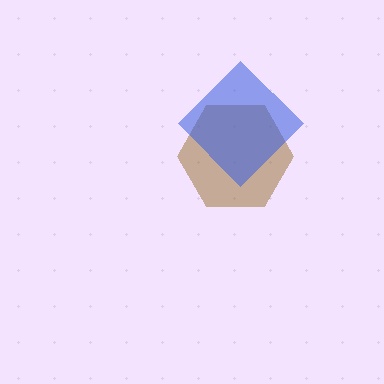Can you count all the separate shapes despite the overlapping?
Yes, there are 2 separate shapes.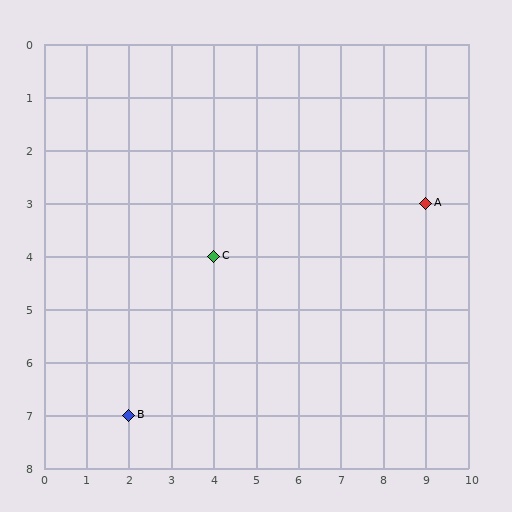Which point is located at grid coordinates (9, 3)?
Point A is at (9, 3).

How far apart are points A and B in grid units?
Points A and B are 7 columns and 4 rows apart (about 8.1 grid units diagonally).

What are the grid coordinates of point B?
Point B is at grid coordinates (2, 7).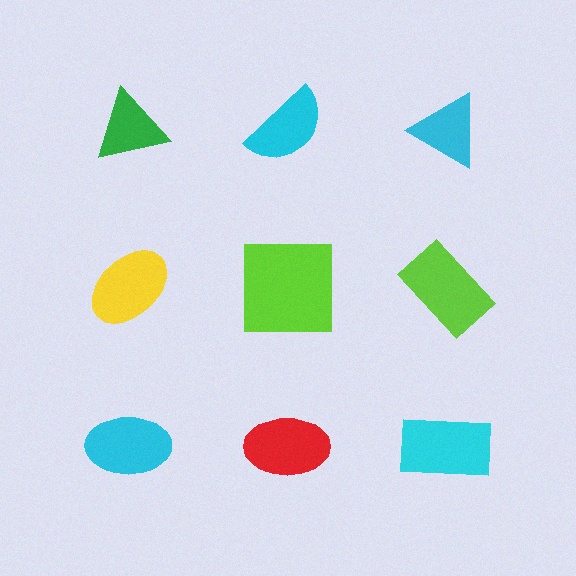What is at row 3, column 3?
A cyan rectangle.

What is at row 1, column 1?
A green triangle.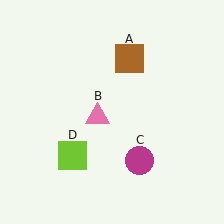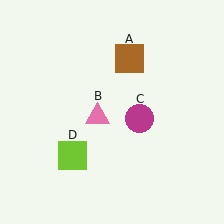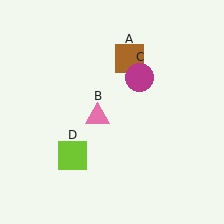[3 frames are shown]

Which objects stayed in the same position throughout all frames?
Brown square (object A) and pink triangle (object B) and lime square (object D) remained stationary.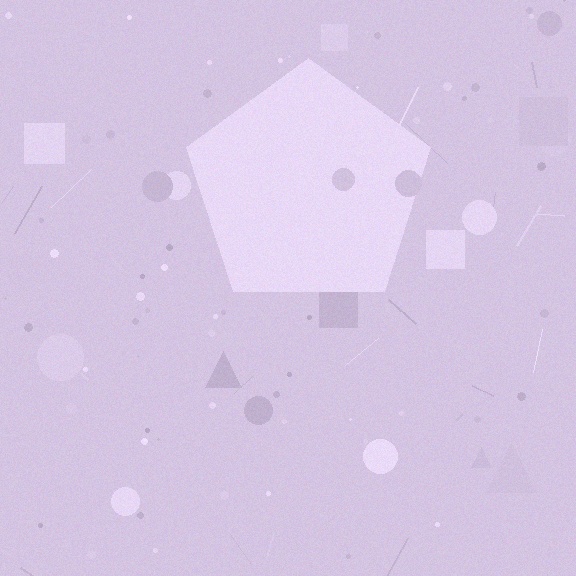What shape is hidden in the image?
A pentagon is hidden in the image.